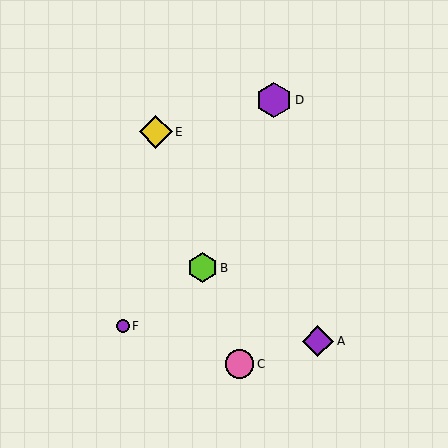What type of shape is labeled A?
Shape A is a purple diamond.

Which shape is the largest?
The purple hexagon (labeled D) is the largest.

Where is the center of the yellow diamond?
The center of the yellow diamond is at (156, 132).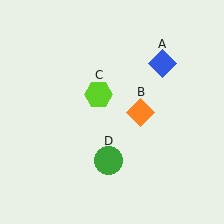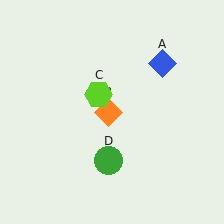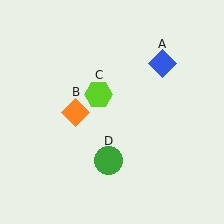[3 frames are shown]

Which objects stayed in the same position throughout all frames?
Blue diamond (object A) and lime hexagon (object C) and green circle (object D) remained stationary.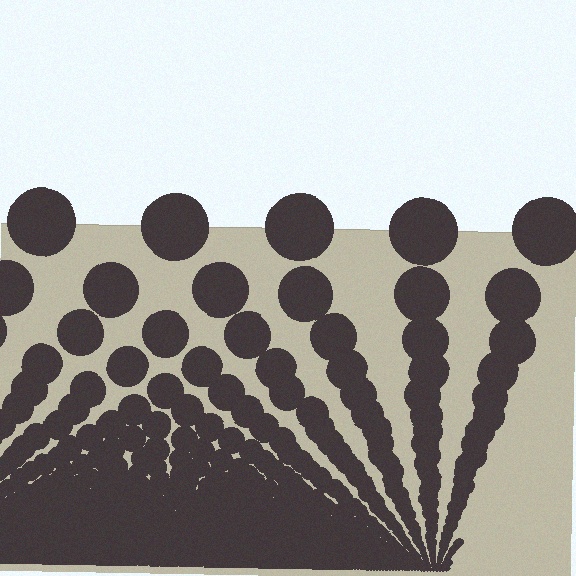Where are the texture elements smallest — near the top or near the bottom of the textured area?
Near the bottom.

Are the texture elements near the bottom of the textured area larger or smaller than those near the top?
Smaller. The gradient is inverted — elements near the bottom are smaller and denser.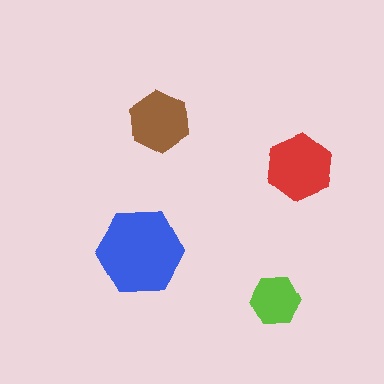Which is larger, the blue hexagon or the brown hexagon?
The blue one.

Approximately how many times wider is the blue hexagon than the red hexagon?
About 1.5 times wider.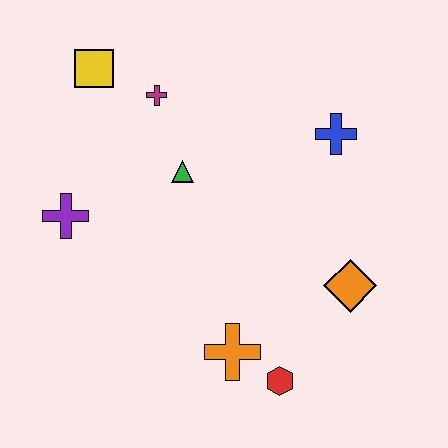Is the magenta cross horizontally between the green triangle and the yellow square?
Yes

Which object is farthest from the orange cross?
The yellow square is farthest from the orange cross.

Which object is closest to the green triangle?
The magenta cross is closest to the green triangle.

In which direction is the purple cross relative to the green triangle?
The purple cross is to the left of the green triangle.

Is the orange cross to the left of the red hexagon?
Yes